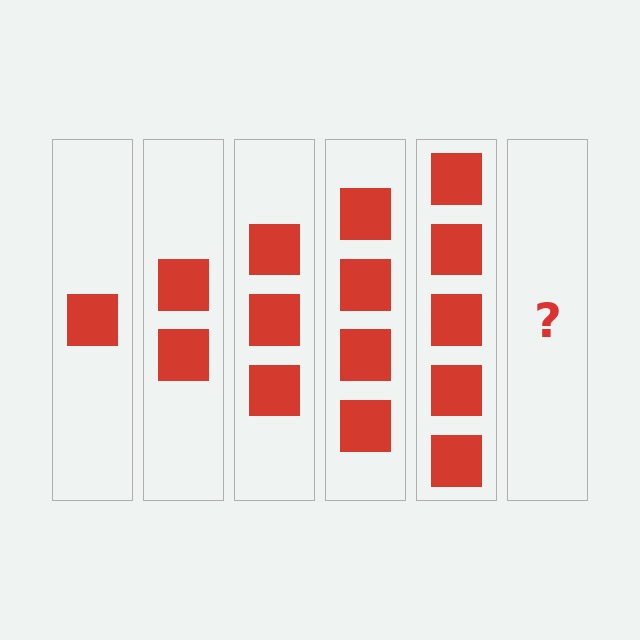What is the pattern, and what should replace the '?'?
The pattern is that each step adds one more square. The '?' should be 6 squares.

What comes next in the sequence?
The next element should be 6 squares.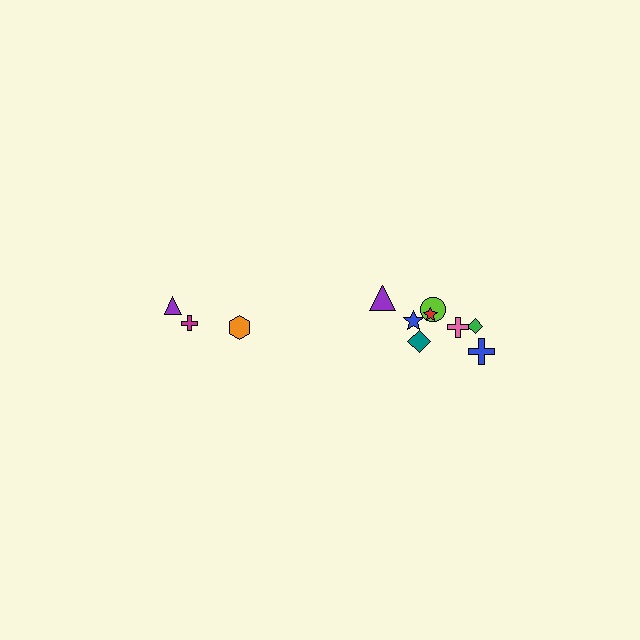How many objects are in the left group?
There are 3 objects.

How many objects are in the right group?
There are 8 objects.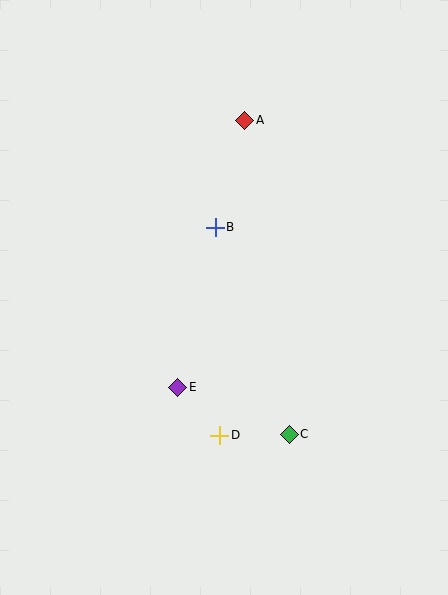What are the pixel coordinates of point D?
Point D is at (220, 435).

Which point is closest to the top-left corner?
Point A is closest to the top-left corner.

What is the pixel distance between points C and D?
The distance between C and D is 69 pixels.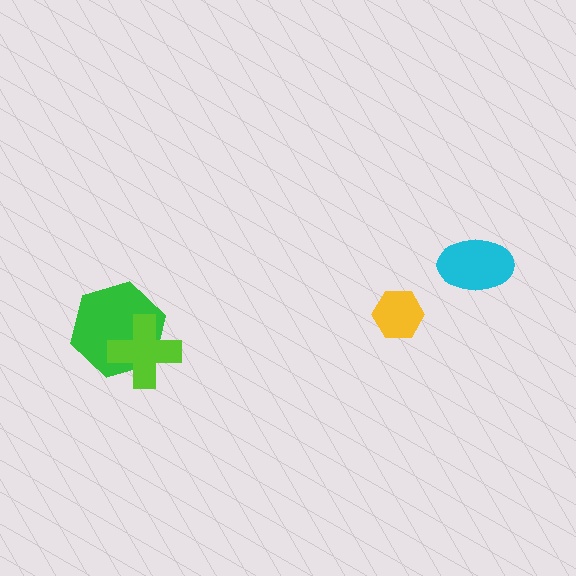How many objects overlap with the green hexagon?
1 object overlaps with the green hexagon.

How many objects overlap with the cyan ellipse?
0 objects overlap with the cyan ellipse.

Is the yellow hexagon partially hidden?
No, no other shape covers it.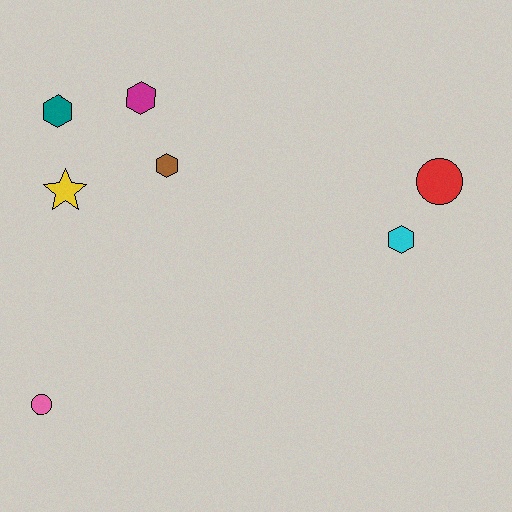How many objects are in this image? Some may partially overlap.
There are 7 objects.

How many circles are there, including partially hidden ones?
There are 2 circles.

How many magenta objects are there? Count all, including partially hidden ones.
There is 1 magenta object.